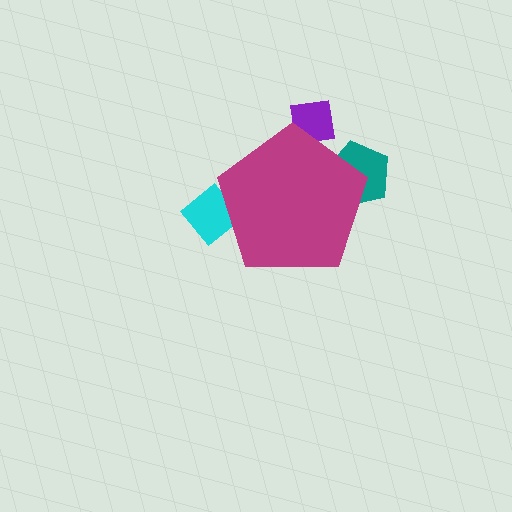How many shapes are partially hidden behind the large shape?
3 shapes are partially hidden.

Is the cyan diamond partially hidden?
Yes, the cyan diamond is partially hidden behind the magenta pentagon.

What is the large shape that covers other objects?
A magenta pentagon.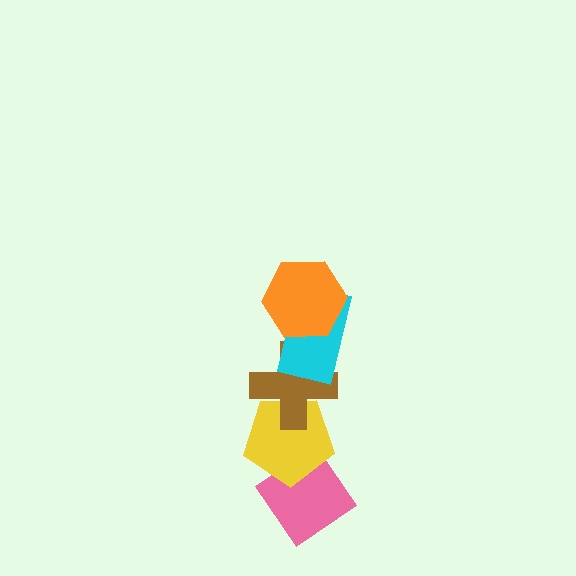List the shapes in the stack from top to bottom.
From top to bottom: the orange hexagon, the cyan rectangle, the brown cross, the yellow pentagon, the pink diamond.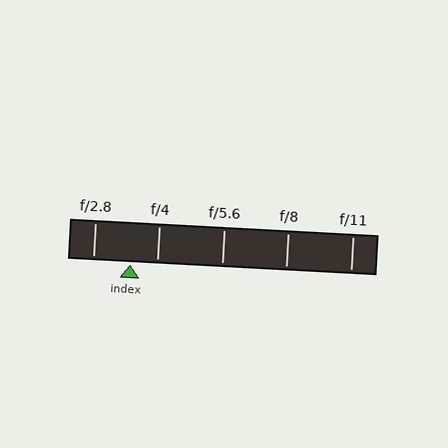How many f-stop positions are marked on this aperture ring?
There are 5 f-stop positions marked.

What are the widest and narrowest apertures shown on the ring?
The widest aperture shown is f/2.8 and the narrowest is f/11.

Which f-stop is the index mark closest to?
The index mark is closest to f/4.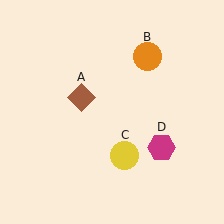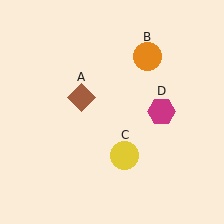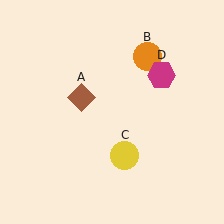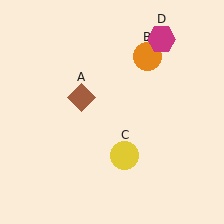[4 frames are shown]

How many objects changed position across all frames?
1 object changed position: magenta hexagon (object D).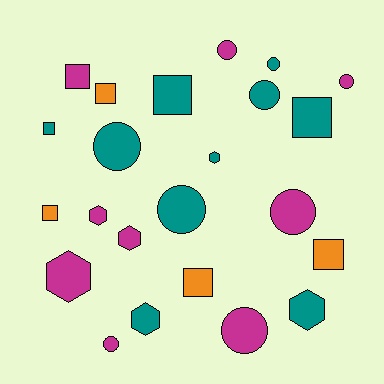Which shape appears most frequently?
Circle, with 9 objects.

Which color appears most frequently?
Teal, with 10 objects.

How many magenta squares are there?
There is 1 magenta square.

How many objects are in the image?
There are 23 objects.